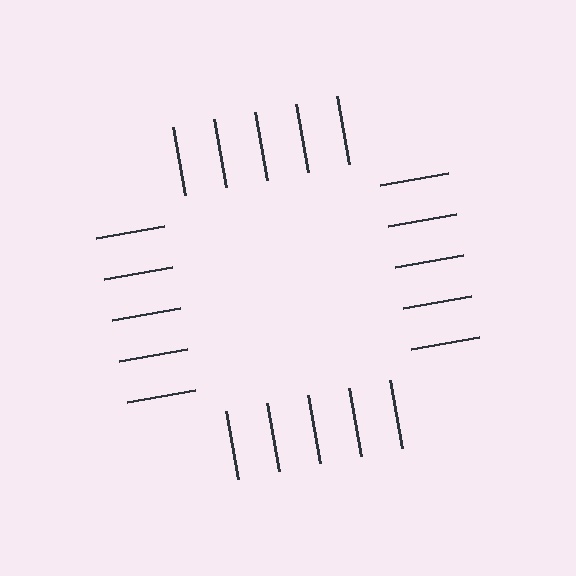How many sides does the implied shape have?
4 sides — the line-ends trace a square.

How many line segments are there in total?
20 — 5 along each of the 4 edges.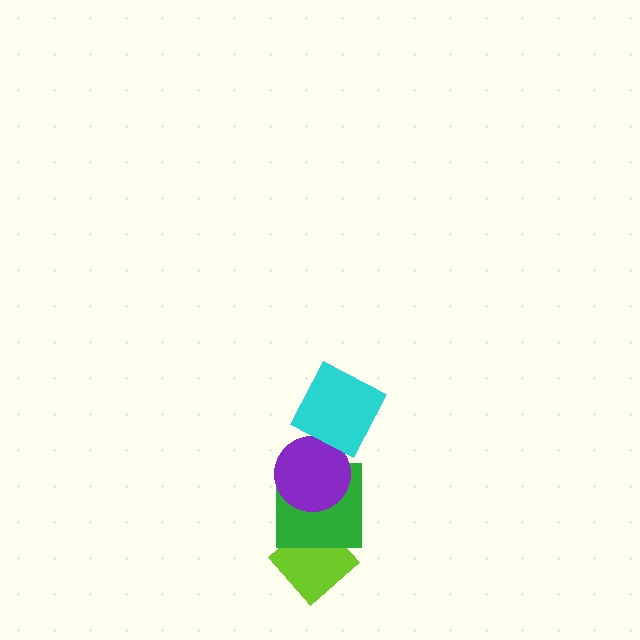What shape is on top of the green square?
The purple circle is on top of the green square.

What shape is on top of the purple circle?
The cyan square is on top of the purple circle.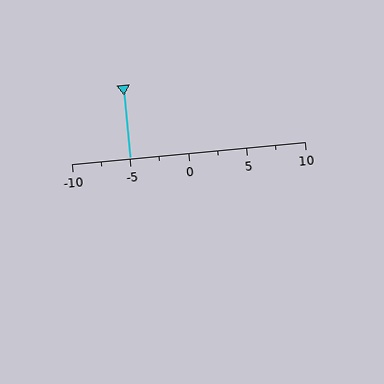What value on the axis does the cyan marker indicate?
The marker indicates approximately -5.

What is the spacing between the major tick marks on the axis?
The major ticks are spaced 5 apart.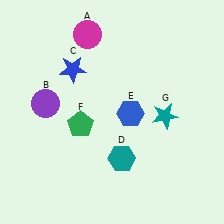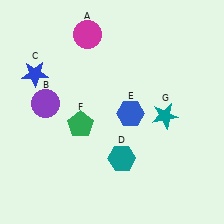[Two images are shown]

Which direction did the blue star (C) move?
The blue star (C) moved left.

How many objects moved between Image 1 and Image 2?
1 object moved between the two images.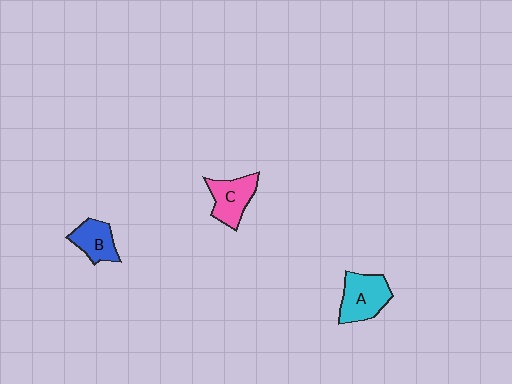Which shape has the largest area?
Shape A (cyan).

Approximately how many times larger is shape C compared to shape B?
Approximately 1.2 times.